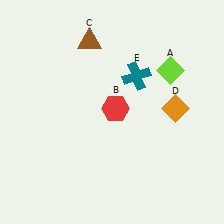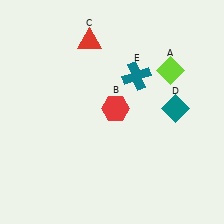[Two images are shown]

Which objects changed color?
C changed from brown to red. D changed from orange to teal.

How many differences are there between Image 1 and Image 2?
There are 2 differences between the two images.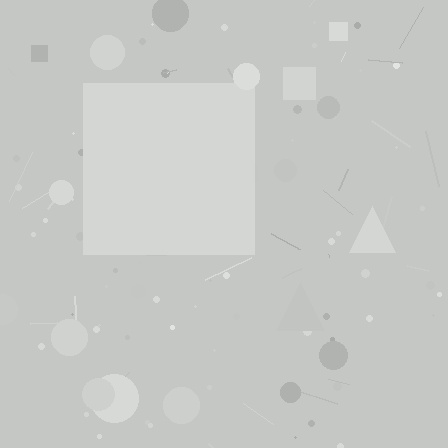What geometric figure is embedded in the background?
A square is embedded in the background.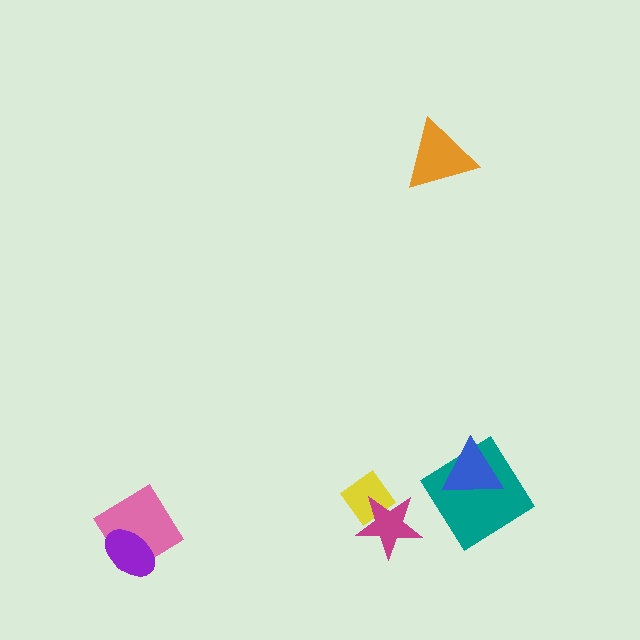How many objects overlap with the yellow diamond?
1 object overlaps with the yellow diamond.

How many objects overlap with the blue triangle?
1 object overlaps with the blue triangle.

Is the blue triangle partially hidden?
No, no other shape covers it.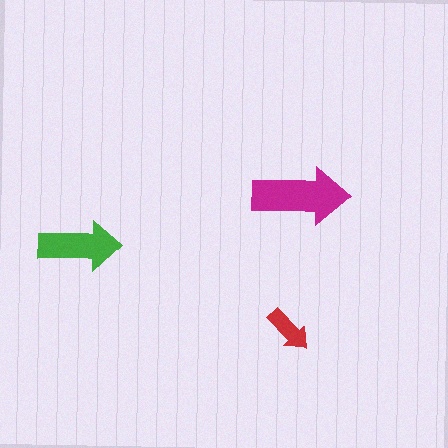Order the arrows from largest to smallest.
the magenta one, the green one, the red one.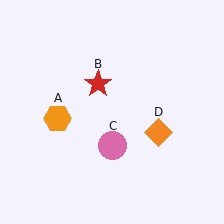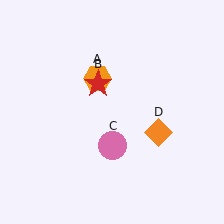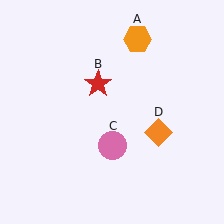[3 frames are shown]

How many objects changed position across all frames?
1 object changed position: orange hexagon (object A).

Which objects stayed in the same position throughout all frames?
Red star (object B) and pink circle (object C) and orange diamond (object D) remained stationary.